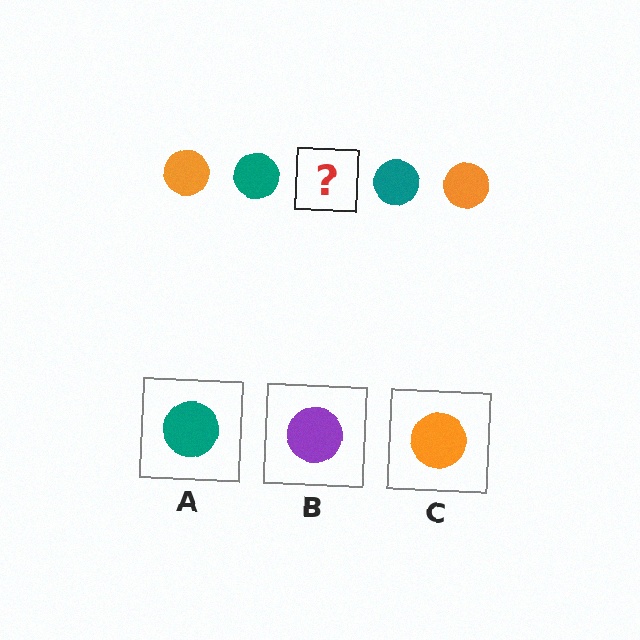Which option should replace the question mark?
Option C.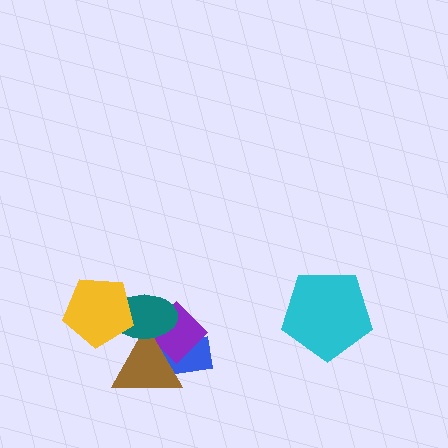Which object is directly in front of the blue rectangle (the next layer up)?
The purple diamond is directly in front of the blue rectangle.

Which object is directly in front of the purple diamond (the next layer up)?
The brown triangle is directly in front of the purple diamond.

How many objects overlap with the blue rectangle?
2 objects overlap with the blue rectangle.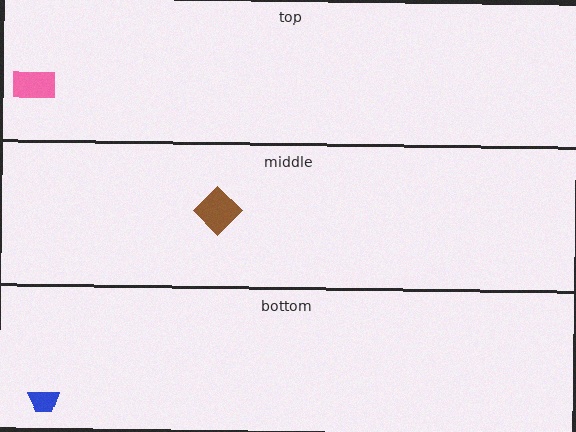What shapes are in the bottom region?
The blue trapezoid.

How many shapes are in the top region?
1.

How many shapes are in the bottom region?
1.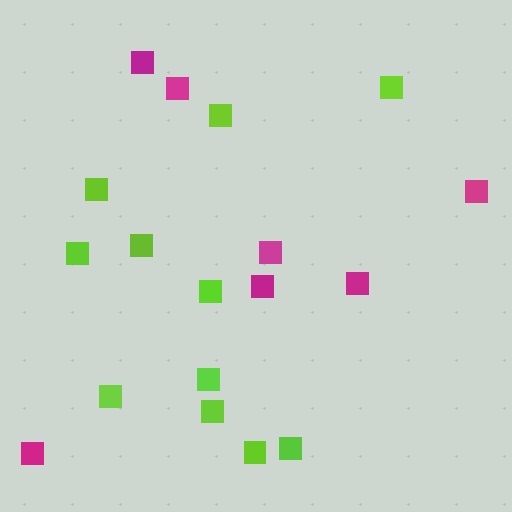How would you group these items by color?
There are 2 groups: one group of magenta squares (7) and one group of lime squares (11).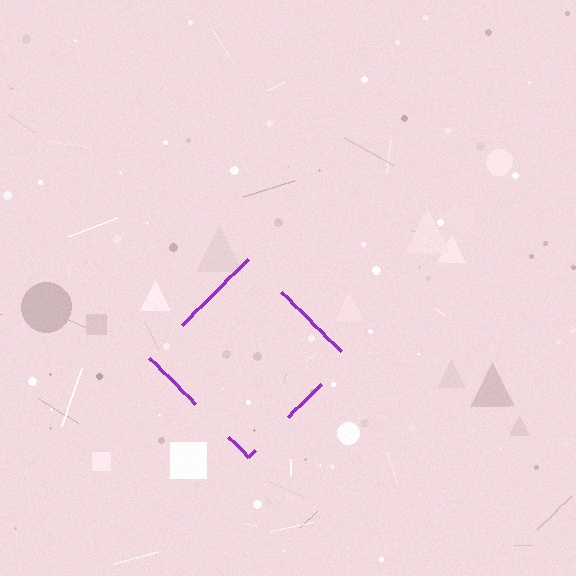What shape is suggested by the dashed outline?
The dashed outline suggests a diamond.